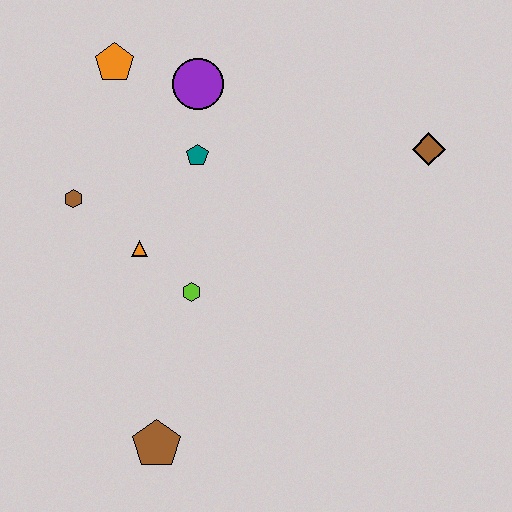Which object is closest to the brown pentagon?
The lime hexagon is closest to the brown pentagon.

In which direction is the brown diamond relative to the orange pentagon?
The brown diamond is to the right of the orange pentagon.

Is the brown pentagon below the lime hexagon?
Yes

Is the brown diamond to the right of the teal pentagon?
Yes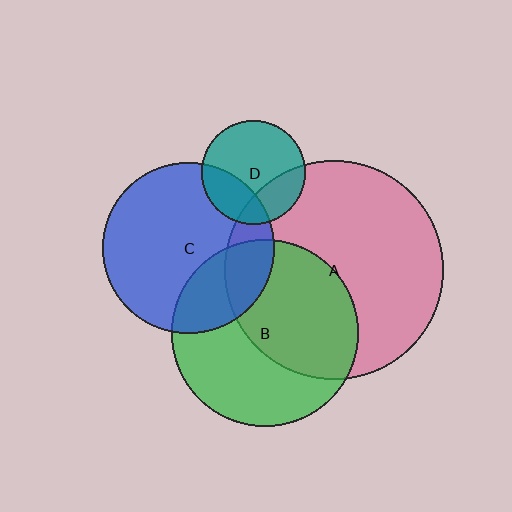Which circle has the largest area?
Circle A (pink).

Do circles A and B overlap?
Yes.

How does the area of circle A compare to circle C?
Approximately 1.6 times.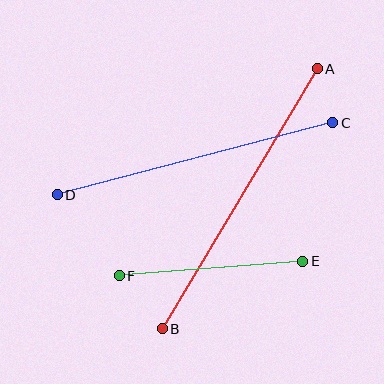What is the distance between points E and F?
The distance is approximately 184 pixels.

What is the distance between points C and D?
The distance is approximately 285 pixels.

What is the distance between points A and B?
The distance is approximately 303 pixels.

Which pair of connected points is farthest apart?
Points A and B are farthest apart.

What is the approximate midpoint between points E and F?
The midpoint is at approximately (211, 268) pixels.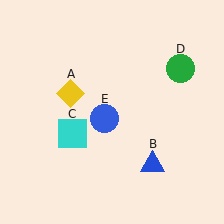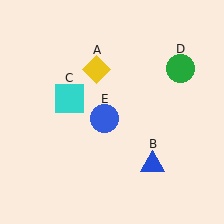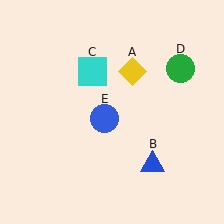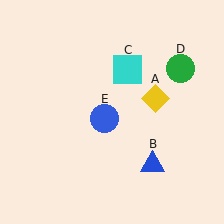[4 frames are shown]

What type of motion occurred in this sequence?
The yellow diamond (object A), cyan square (object C) rotated clockwise around the center of the scene.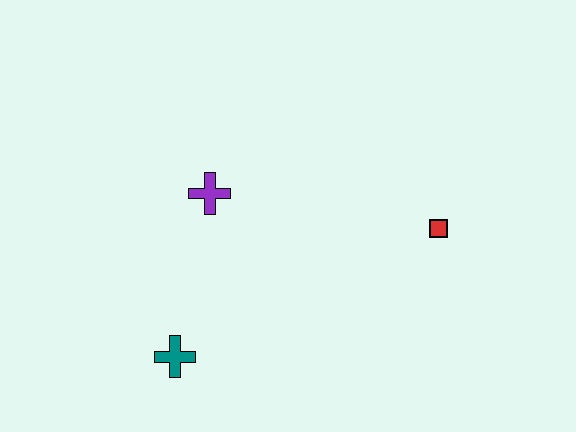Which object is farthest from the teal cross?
The red square is farthest from the teal cross.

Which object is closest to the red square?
The purple cross is closest to the red square.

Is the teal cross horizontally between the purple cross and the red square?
No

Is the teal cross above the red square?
No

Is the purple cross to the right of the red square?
No